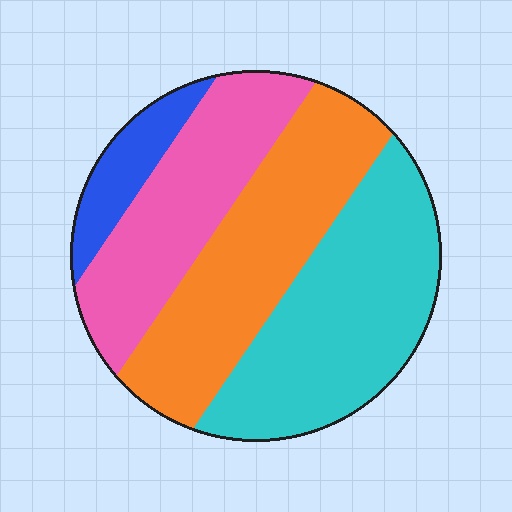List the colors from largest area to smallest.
From largest to smallest: cyan, orange, pink, blue.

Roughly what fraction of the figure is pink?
Pink takes up between a sixth and a third of the figure.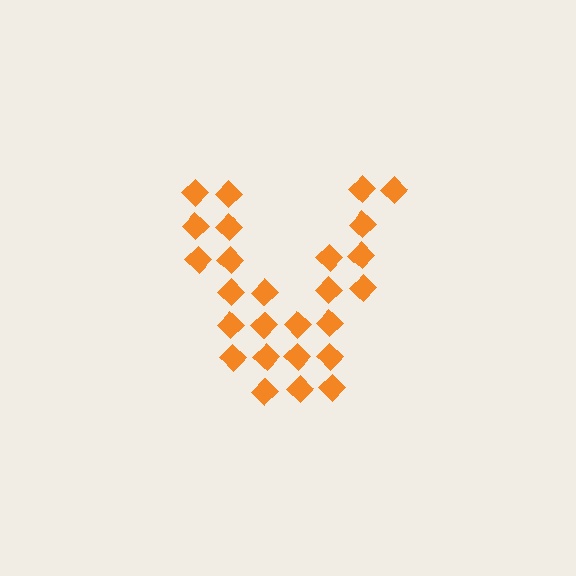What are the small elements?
The small elements are diamonds.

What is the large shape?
The large shape is the letter V.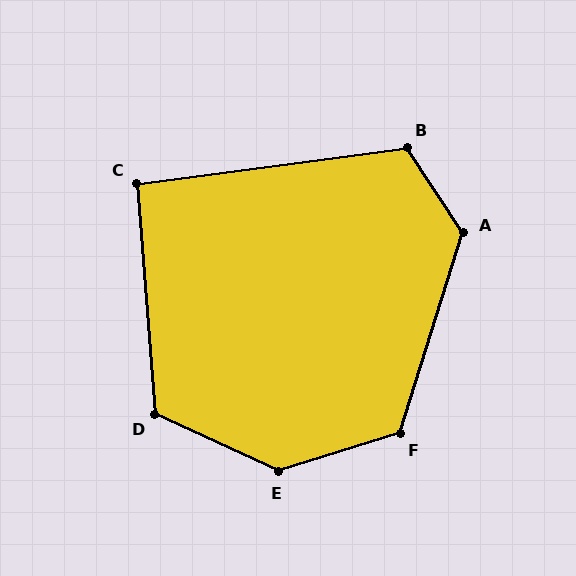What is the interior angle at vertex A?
Approximately 129 degrees (obtuse).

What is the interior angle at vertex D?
Approximately 119 degrees (obtuse).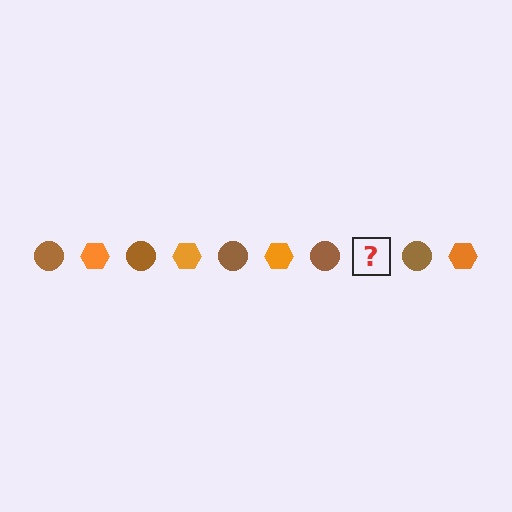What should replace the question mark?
The question mark should be replaced with an orange hexagon.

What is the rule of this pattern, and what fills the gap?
The rule is that the pattern alternates between brown circle and orange hexagon. The gap should be filled with an orange hexagon.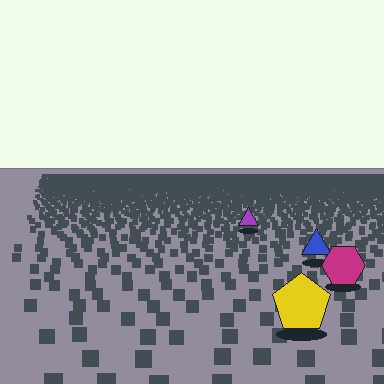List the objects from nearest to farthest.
From nearest to farthest: the yellow pentagon, the magenta hexagon, the blue triangle, the purple triangle.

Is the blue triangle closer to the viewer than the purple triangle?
Yes. The blue triangle is closer — you can tell from the texture gradient: the ground texture is coarser near it.